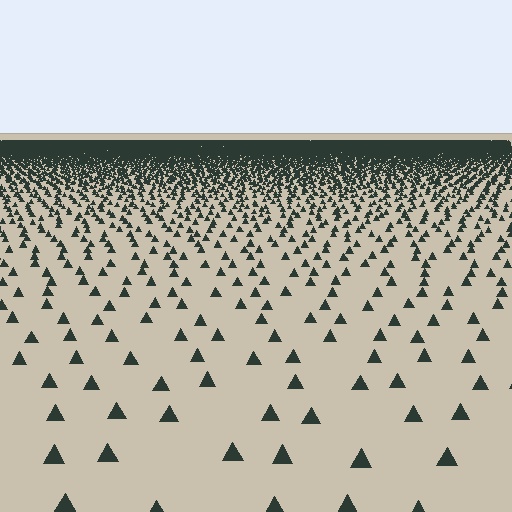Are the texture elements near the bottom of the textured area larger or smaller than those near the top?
Larger. Near the bottom, elements are closer to the viewer and appear at a bigger on-screen size.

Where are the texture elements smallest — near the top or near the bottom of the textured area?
Near the top.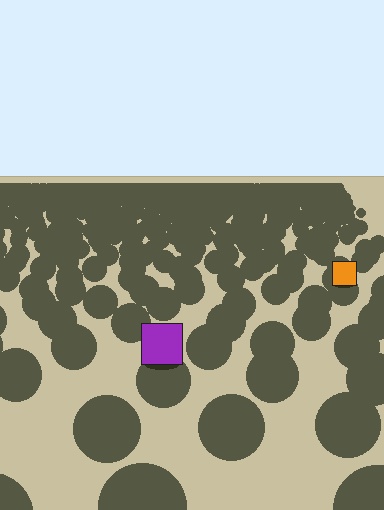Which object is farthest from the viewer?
The orange square is farthest from the viewer. It appears smaller and the ground texture around it is denser.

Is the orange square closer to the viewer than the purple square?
No. The purple square is closer — you can tell from the texture gradient: the ground texture is coarser near it.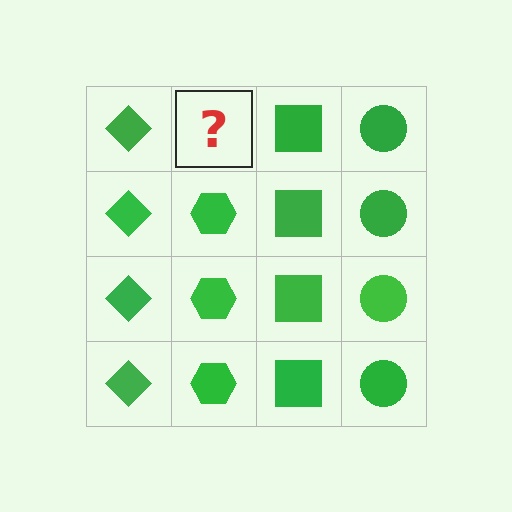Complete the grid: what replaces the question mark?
The question mark should be replaced with a green hexagon.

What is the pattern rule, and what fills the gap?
The rule is that each column has a consistent shape. The gap should be filled with a green hexagon.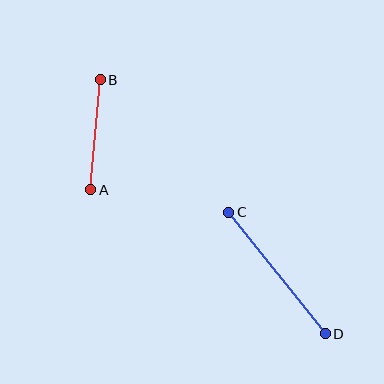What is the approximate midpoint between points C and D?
The midpoint is at approximately (277, 273) pixels.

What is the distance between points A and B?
The distance is approximately 111 pixels.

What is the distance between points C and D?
The distance is approximately 155 pixels.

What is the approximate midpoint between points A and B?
The midpoint is at approximately (95, 135) pixels.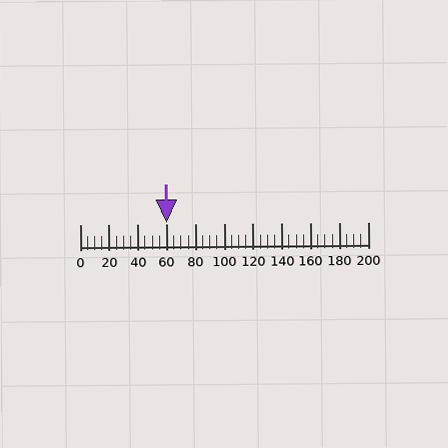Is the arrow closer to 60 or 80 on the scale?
The arrow is closer to 60.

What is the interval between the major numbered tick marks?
The major tick marks are spaced 20 units apart.